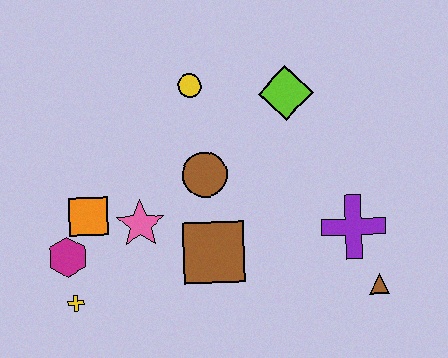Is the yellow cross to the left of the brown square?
Yes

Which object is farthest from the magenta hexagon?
The brown triangle is farthest from the magenta hexagon.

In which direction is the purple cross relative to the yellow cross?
The purple cross is to the right of the yellow cross.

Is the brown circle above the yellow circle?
No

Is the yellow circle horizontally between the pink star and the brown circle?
Yes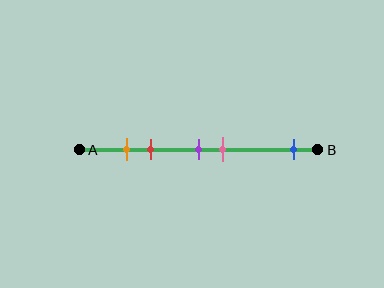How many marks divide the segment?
There are 5 marks dividing the segment.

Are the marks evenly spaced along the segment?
No, the marks are not evenly spaced.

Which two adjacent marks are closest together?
The orange and red marks are the closest adjacent pair.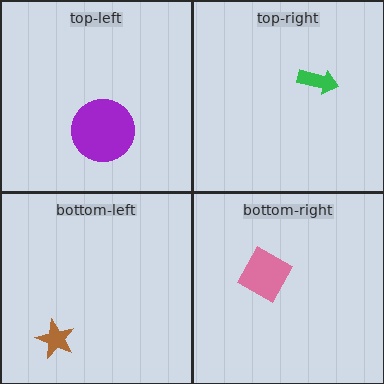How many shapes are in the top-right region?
1.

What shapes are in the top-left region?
The purple circle.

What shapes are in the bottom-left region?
The brown star.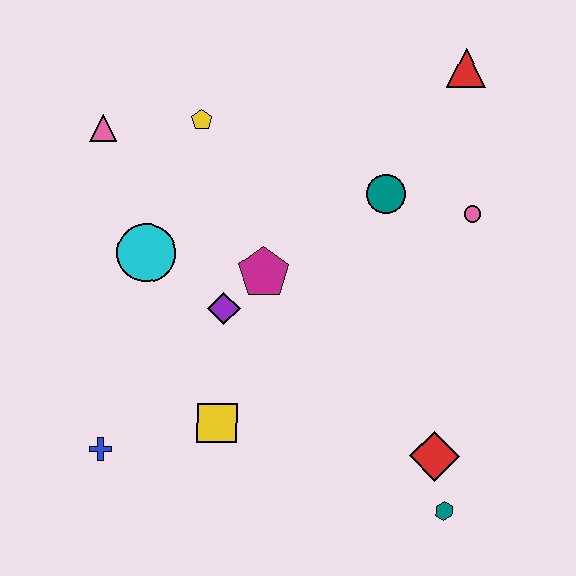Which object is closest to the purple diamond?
The magenta pentagon is closest to the purple diamond.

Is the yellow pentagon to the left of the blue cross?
No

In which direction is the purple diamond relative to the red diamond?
The purple diamond is to the left of the red diamond.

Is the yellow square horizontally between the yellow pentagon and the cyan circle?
No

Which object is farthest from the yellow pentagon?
The teal hexagon is farthest from the yellow pentagon.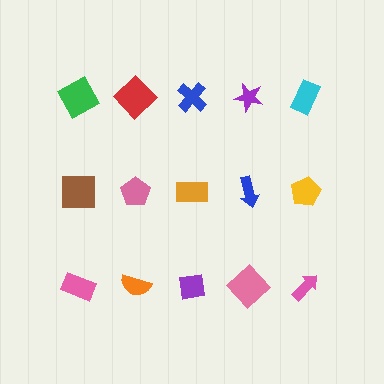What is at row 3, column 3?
A purple square.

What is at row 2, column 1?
A brown square.